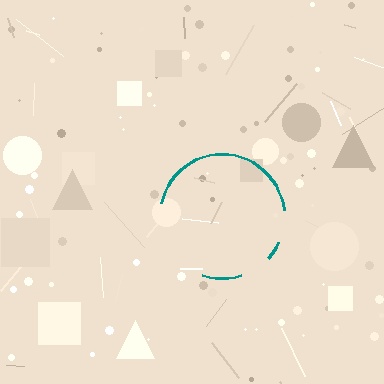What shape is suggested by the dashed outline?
The dashed outline suggests a circle.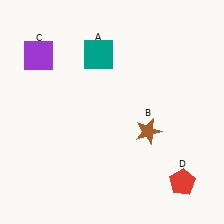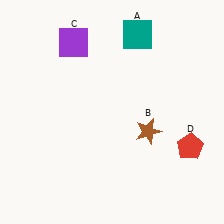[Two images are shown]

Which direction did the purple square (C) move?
The purple square (C) moved right.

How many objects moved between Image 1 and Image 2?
3 objects moved between the two images.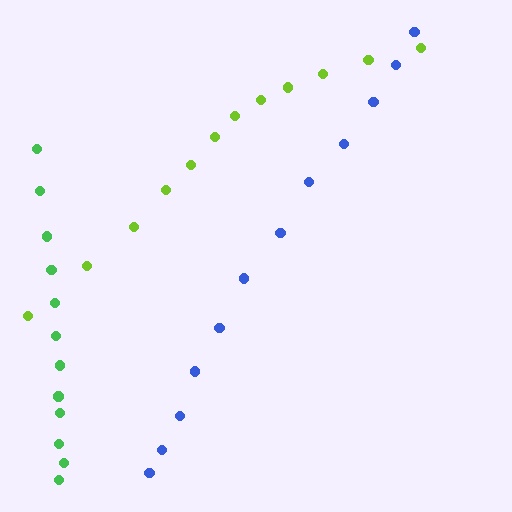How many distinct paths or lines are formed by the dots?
There are 3 distinct paths.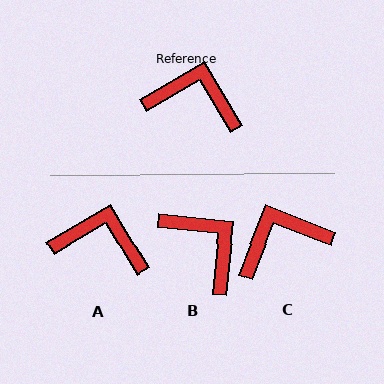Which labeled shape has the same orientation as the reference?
A.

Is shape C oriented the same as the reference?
No, it is off by about 38 degrees.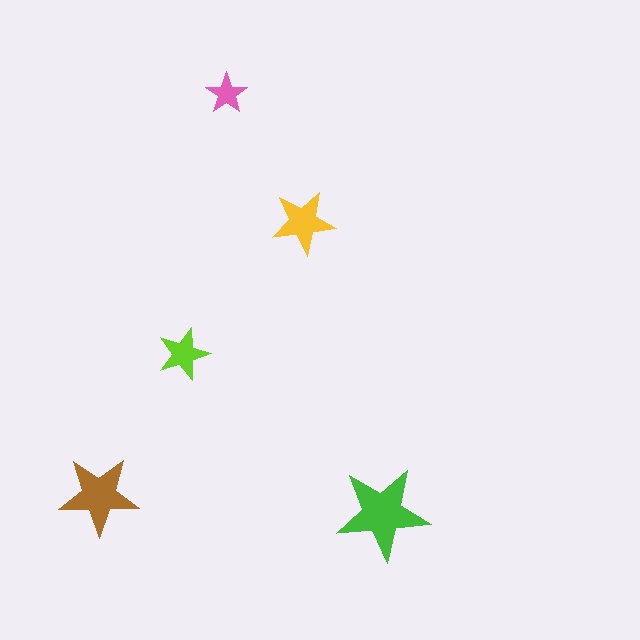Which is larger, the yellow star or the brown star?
The brown one.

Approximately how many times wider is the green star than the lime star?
About 2 times wider.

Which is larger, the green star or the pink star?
The green one.